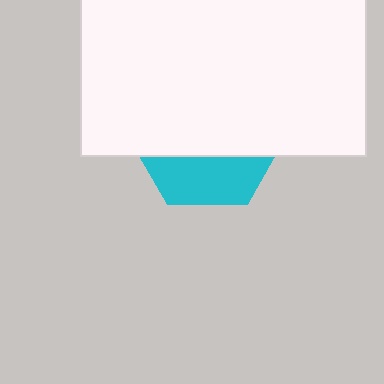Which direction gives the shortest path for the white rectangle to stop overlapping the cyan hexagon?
Moving up gives the shortest separation.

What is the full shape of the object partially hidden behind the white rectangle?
The partially hidden object is a cyan hexagon.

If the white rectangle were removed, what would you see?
You would see the complete cyan hexagon.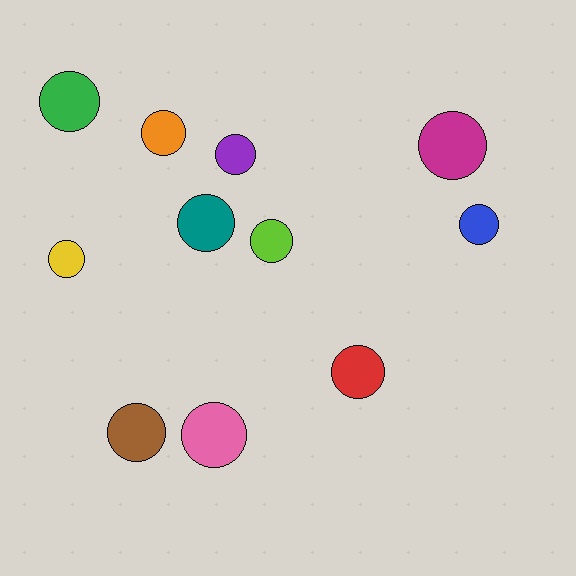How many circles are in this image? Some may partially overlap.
There are 11 circles.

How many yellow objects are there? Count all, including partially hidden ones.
There is 1 yellow object.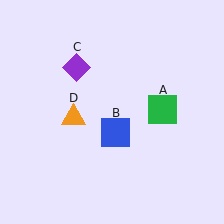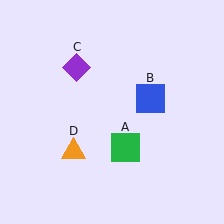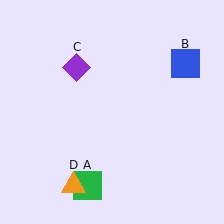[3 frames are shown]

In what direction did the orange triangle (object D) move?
The orange triangle (object D) moved down.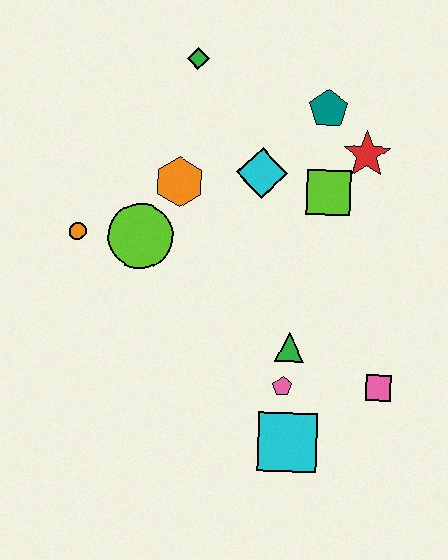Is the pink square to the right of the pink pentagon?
Yes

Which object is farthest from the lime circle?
The pink square is farthest from the lime circle.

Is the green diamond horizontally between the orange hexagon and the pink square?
Yes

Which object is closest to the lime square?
The red star is closest to the lime square.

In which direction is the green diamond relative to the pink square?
The green diamond is above the pink square.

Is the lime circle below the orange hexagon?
Yes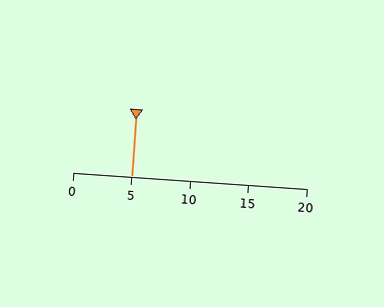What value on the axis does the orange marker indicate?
The marker indicates approximately 5.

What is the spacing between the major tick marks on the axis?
The major ticks are spaced 5 apart.